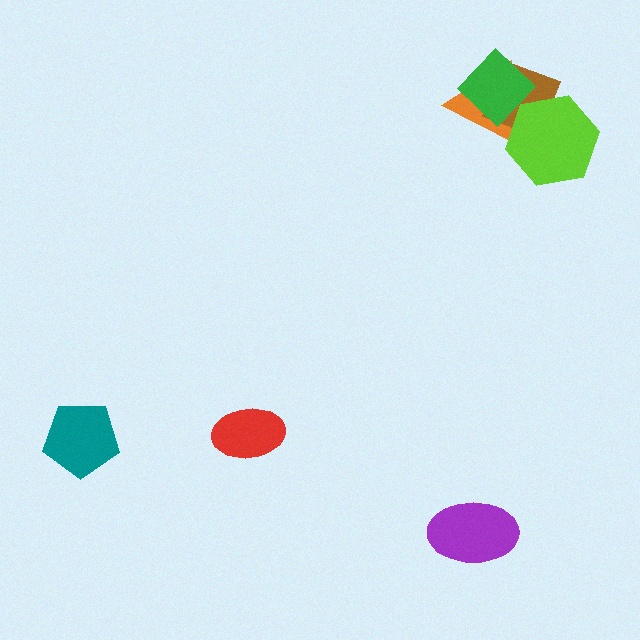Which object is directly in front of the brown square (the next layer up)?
The lime hexagon is directly in front of the brown square.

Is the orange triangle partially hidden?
Yes, it is partially covered by another shape.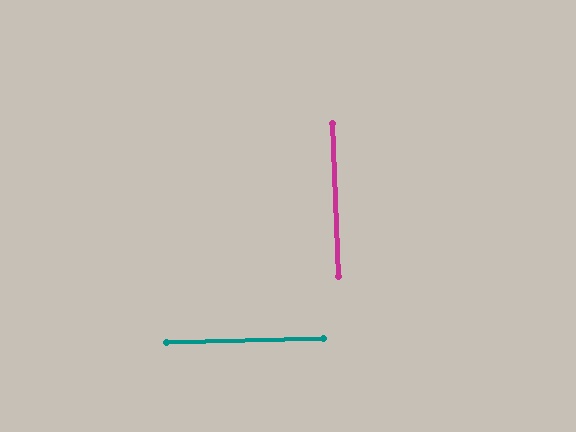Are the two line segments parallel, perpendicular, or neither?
Perpendicular — they meet at approximately 89°.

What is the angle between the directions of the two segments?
Approximately 89 degrees.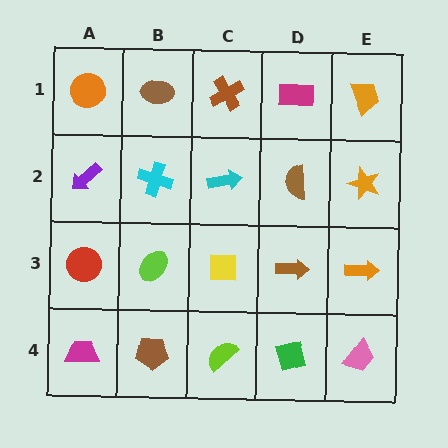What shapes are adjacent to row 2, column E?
An orange trapezoid (row 1, column E), an orange arrow (row 3, column E), a brown semicircle (row 2, column D).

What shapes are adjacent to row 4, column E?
An orange arrow (row 3, column E), a green diamond (row 4, column D).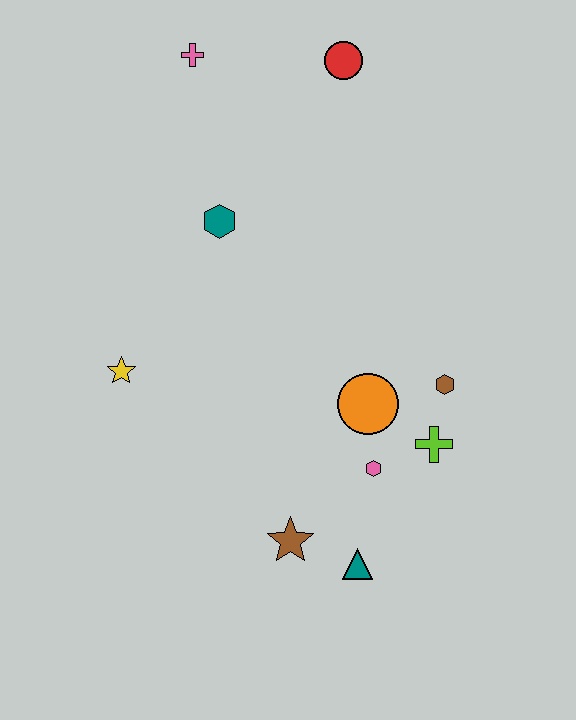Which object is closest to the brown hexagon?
The lime cross is closest to the brown hexagon.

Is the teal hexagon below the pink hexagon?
No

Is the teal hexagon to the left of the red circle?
Yes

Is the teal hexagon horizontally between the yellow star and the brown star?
Yes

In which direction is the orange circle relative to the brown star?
The orange circle is above the brown star.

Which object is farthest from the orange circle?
The pink cross is farthest from the orange circle.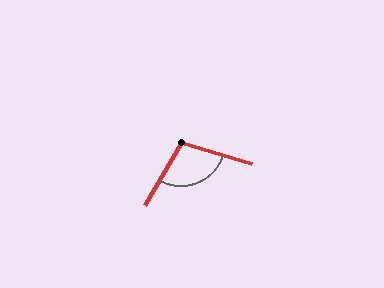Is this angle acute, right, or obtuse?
It is obtuse.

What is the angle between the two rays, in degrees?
Approximately 103 degrees.